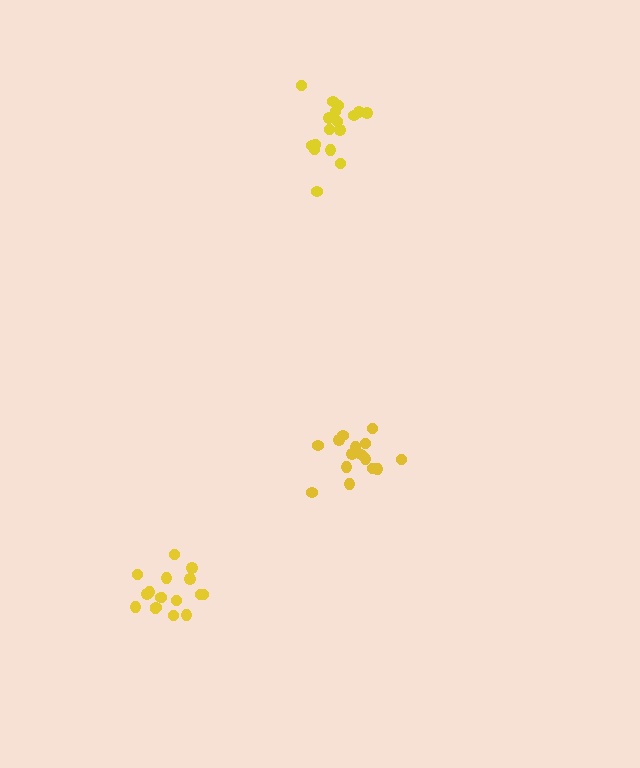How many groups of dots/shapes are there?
There are 3 groups.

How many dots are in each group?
Group 1: 17 dots, Group 2: 17 dots, Group 3: 15 dots (49 total).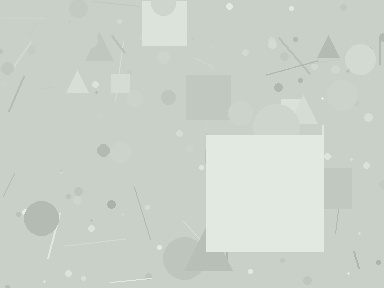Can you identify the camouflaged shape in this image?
The camouflaged shape is a square.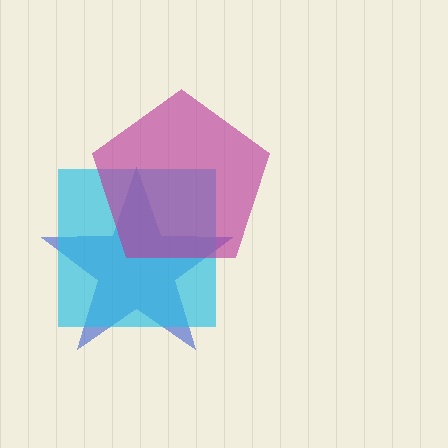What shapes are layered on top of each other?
The layered shapes are: a blue star, a cyan square, a magenta pentagon.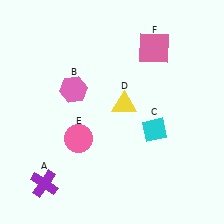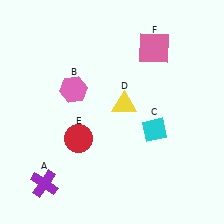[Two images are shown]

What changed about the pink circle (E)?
In Image 1, E is pink. In Image 2, it changed to red.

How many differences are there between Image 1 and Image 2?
There is 1 difference between the two images.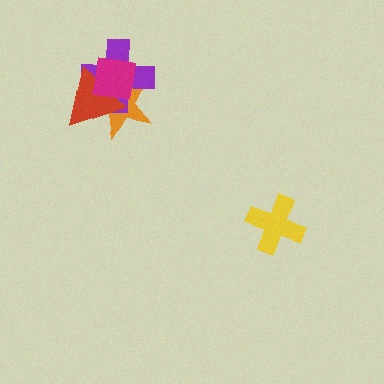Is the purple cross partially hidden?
Yes, it is partially covered by another shape.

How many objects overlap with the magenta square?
3 objects overlap with the magenta square.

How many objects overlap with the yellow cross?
0 objects overlap with the yellow cross.